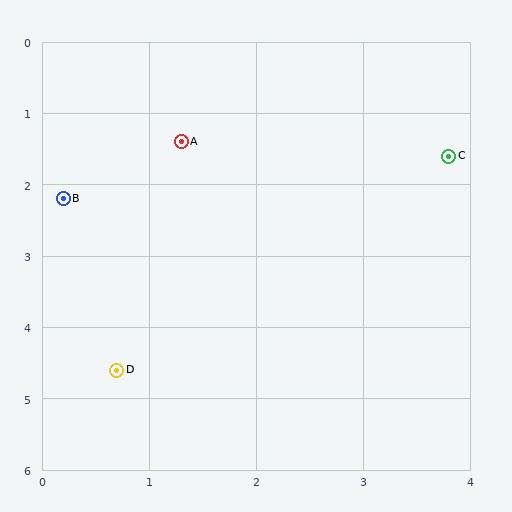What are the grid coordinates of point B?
Point B is at approximately (0.2, 2.2).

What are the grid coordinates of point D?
Point D is at approximately (0.7, 4.6).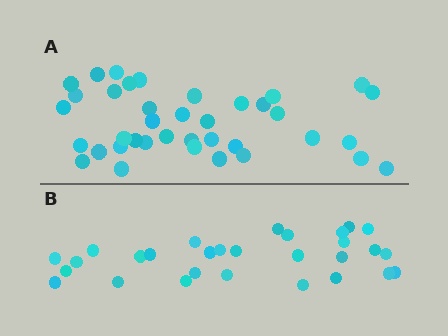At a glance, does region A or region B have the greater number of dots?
Region A (the top region) has more dots.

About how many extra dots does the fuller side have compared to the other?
Region A has roughly 8 or so more dots than region B.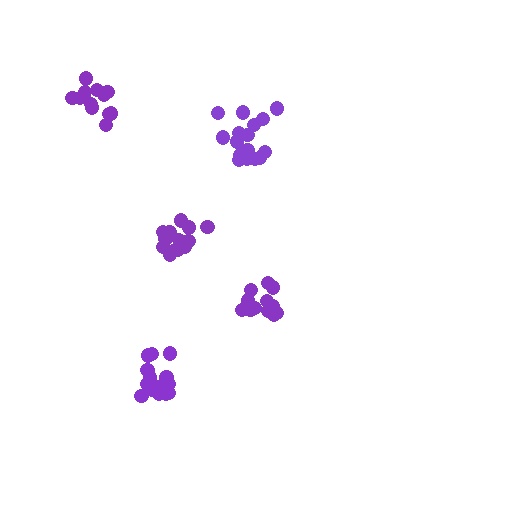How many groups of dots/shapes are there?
There are 5 groups.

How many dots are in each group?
Group 1: 16 dots, Group 2: 12 dots, Group 3: 16 dots, Group 4: 15 dots, Group 5: 13 dots (72 total).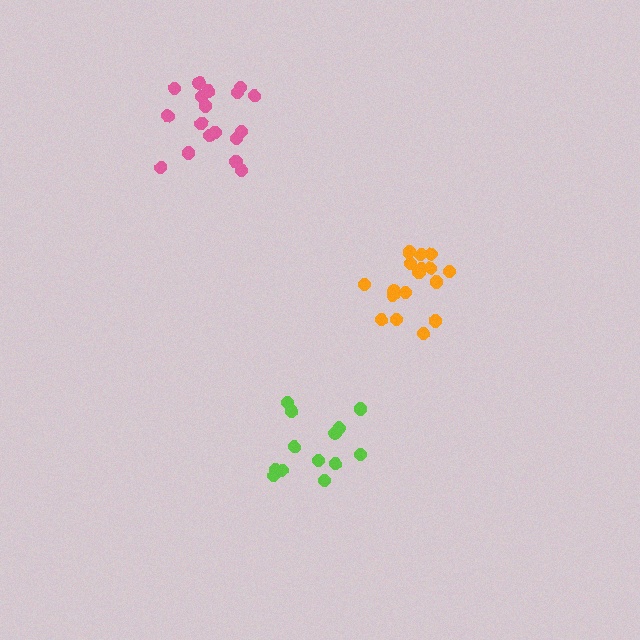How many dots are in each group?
Group 1: 17 dots, Group 2: 18 dots, Group 3: 13 dots (48 total).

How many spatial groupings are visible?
There are 3 spatial groupings.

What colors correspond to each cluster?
The clusters are colored: orange, pink, lime.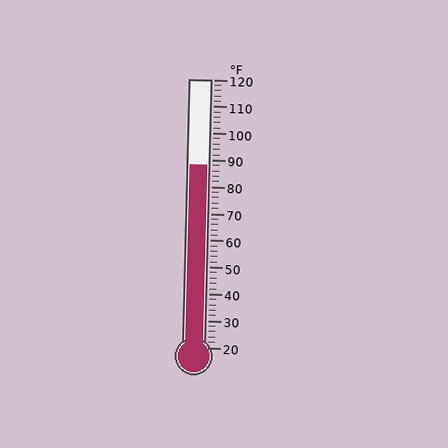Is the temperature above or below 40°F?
The temperature is above 40°F.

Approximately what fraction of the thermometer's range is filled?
The thermometer is filled to approximately 70% of its range.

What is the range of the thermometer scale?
The thermometer scale ranges from 20°F to 120°F.